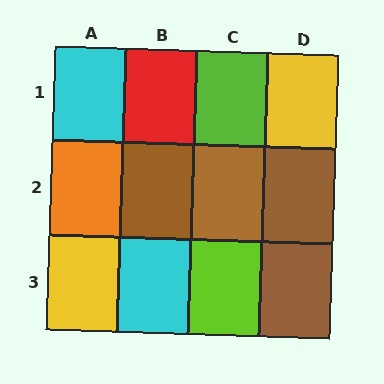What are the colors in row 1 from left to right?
Cyan, red, lime, yellow.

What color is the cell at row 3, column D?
Brown.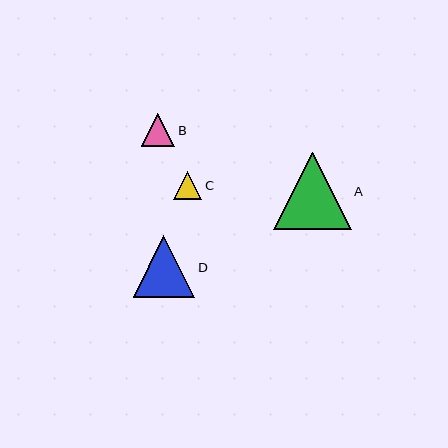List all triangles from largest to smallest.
From largest to smallest: A, D, B, C.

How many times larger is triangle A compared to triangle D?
Triangle A is approximately 1.3 times the size of triangle D.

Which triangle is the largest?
Triangle A is the largest with a size of approximately 78 pixels.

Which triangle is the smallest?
Triangle C is the smallest with a size of approximately 29 pixels.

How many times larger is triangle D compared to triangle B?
Triangle D is approximately 1.8 times the size of triangle B.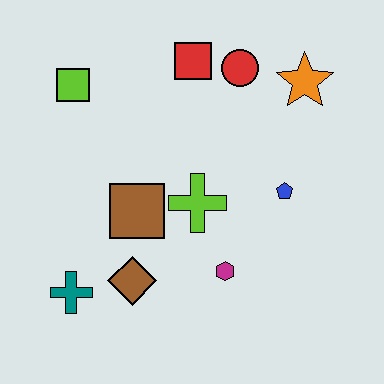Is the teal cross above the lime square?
No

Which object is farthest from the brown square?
The orange star is farthest from the brown square.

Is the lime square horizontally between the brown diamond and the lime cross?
No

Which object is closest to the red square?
The red circle is closest to the red square.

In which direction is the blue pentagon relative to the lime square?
The blue pentagon is to the right of the lime square.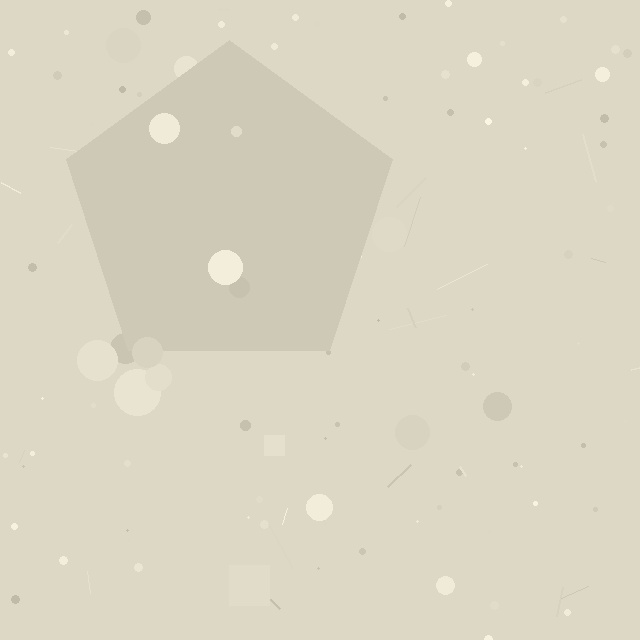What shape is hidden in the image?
A pentagon is hidden in the image.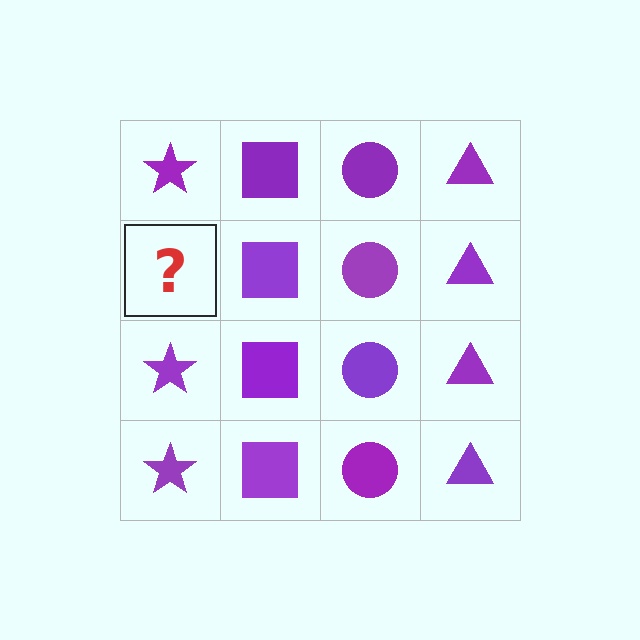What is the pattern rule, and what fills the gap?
The rule is that each column has a consistent shape. The gap should be filled with a purple star.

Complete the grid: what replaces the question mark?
The question mark should be replaced with a purple star.